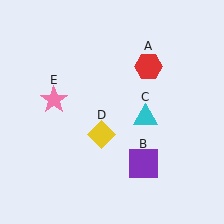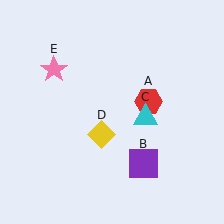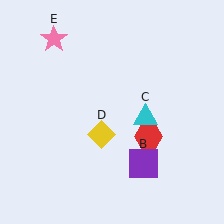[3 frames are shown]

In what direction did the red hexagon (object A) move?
The red hexagon (object A) moved down.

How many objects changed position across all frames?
2 objects changed position: red hexagon (object A), pink star (object E).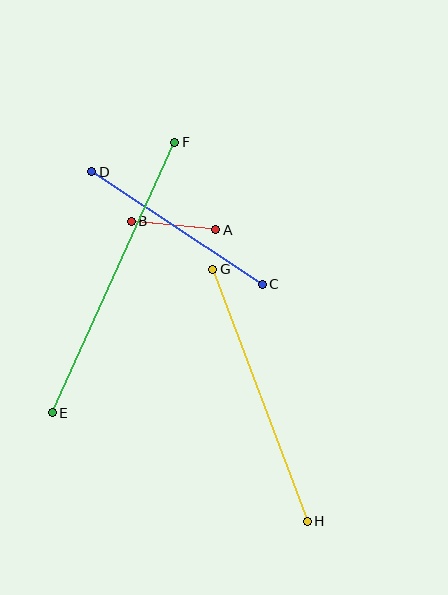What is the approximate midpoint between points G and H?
The midpoint is at approximately (260, 395) pixels.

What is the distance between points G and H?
The distance is approximately 269 pixels.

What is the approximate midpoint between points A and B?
The midpoint is at approximately (173, 225) pixels.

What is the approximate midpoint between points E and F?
The midpoint is at approximately (114, 277) pixels.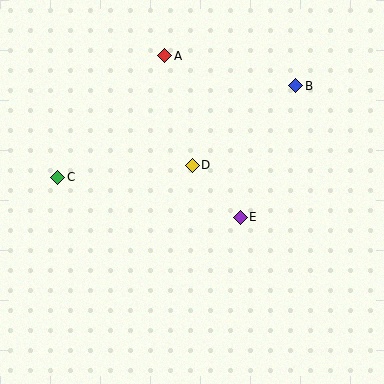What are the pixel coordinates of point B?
Point B is at (296, 86).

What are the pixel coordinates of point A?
Point A is at (165, 56).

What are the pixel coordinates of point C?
Point C is at (58, 177).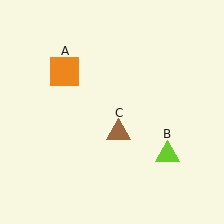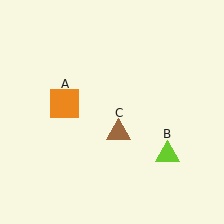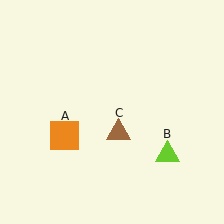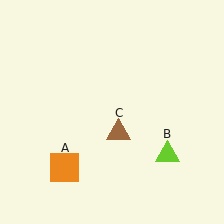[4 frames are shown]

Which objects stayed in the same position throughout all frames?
Lime triangle (object B) and brown triangle (object C) remained stationary.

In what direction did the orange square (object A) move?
The orange square (object A) moved down.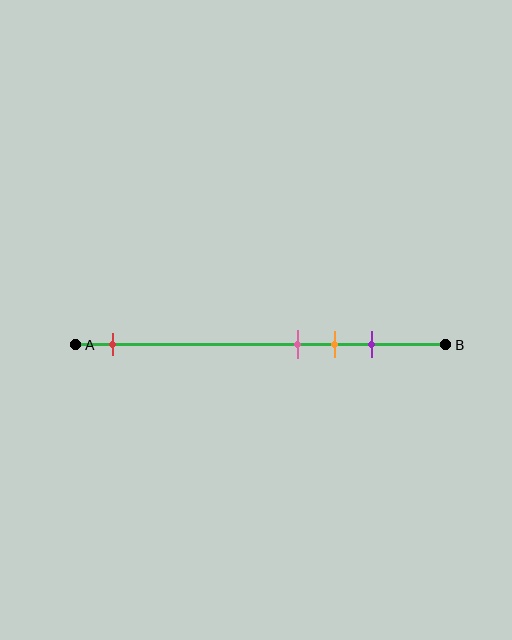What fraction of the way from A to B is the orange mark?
The orange mark is approximately 70% (0.7) of the way from A to B.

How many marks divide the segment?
There are 4 marks dividing the segment.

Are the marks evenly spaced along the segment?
No, the marks are not evenly spaced.